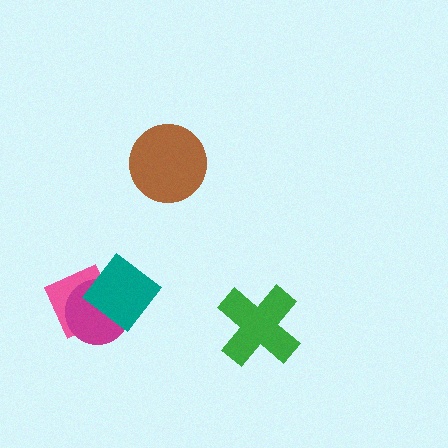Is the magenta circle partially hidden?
Yes, it is partially covered by another shape.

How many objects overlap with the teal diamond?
2 objects overlap with the teal diamond.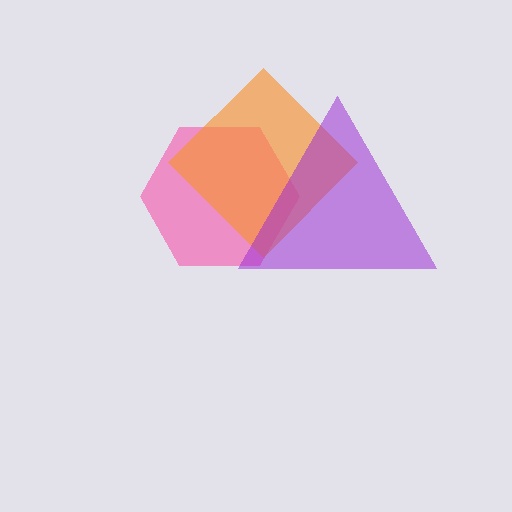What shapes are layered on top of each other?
The layered shapes are: a pink hexagon, an orange diamond, a purple triangle.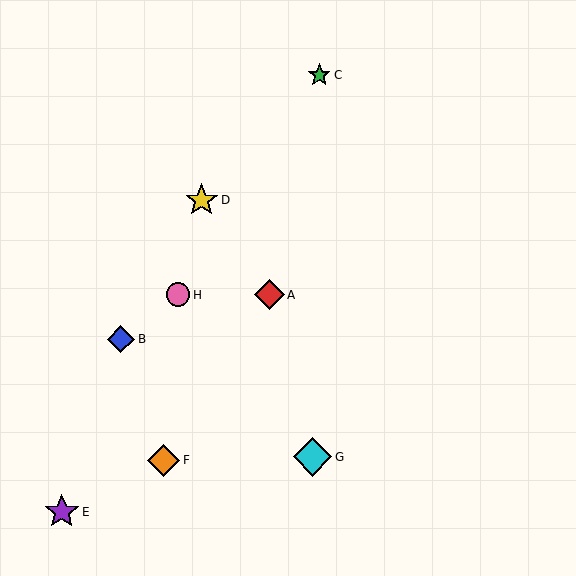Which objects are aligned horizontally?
Objects A, H are aligned horizontally.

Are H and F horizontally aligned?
No, H is at y≈295 and F is at y≈460.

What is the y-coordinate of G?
Object G is at y≈457.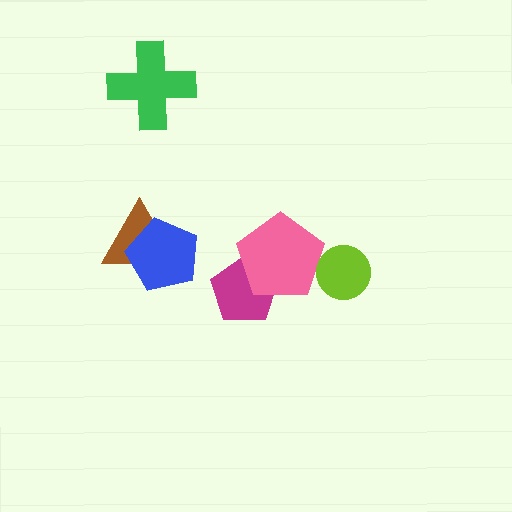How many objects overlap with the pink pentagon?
2 objects overlap with the pink pentagon.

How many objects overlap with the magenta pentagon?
1 object overlaps with the magenta pentagon.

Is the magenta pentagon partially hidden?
Yes, it is partially covered by another shape.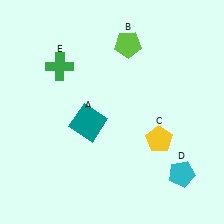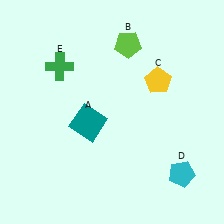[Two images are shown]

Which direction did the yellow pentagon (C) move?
The yellow pentagon (C) moved up.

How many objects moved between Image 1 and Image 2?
1 object moved between the two images.